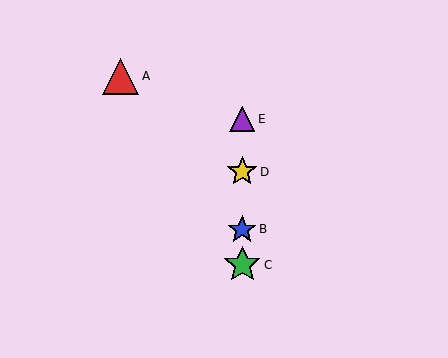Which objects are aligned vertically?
Objects B, C, D, E are aligned vertically.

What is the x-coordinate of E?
Object E is at x≈242.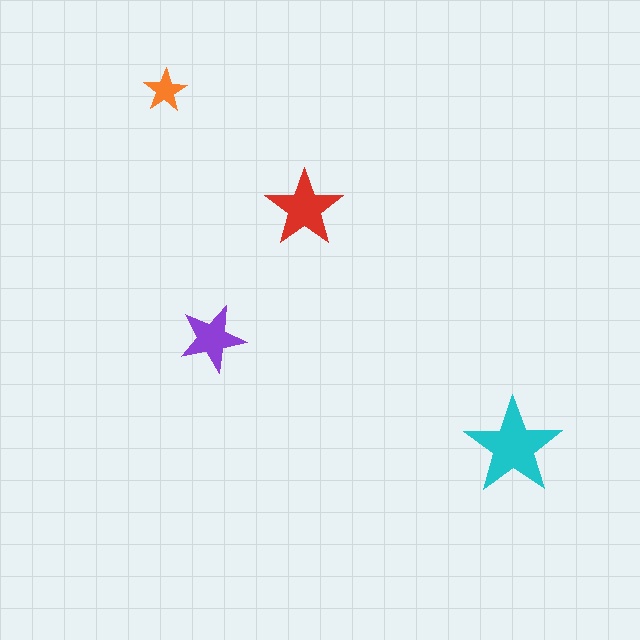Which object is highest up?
The orange star is topmost.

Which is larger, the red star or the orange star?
The red one.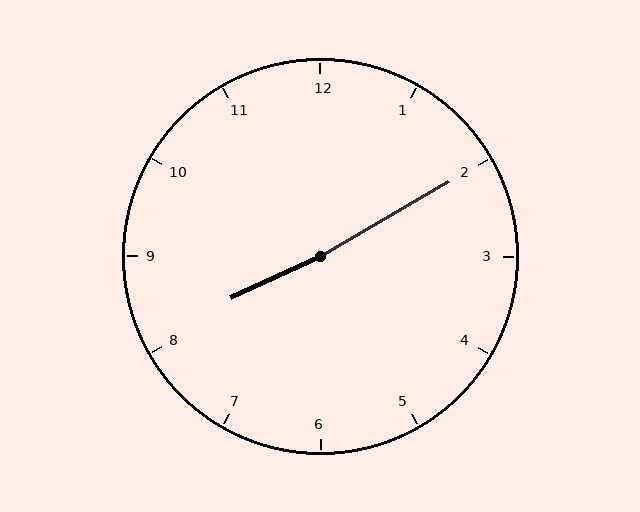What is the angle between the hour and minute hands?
Approximately 175 degrees.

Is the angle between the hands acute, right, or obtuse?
It is obtuse.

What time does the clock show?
8:10.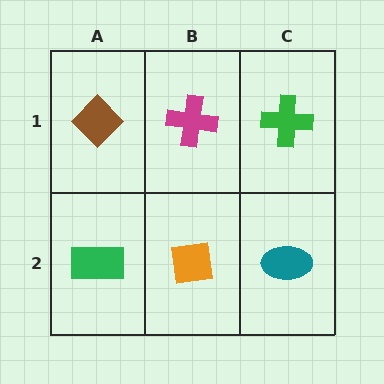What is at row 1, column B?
A magenta cross.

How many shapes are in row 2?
3 shapes.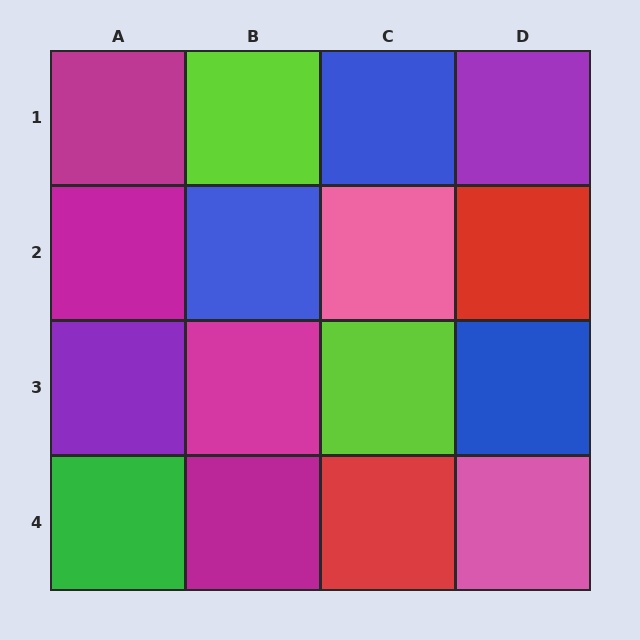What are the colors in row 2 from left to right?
Magenta, blue, pink, red.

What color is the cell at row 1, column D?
Purple.